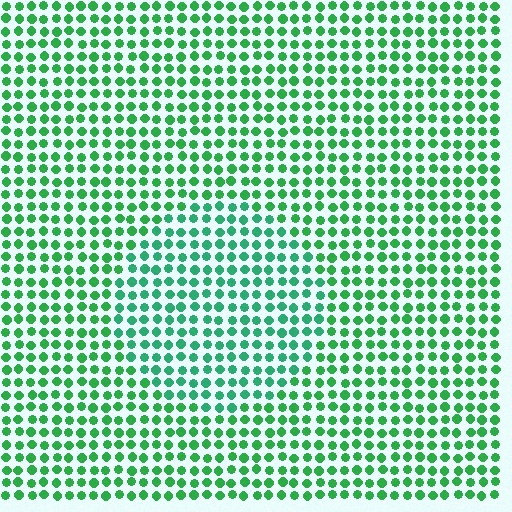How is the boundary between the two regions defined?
The boundary is defined purely by a slight shift in hue (about 21 degrees). Spacing, size, and orientation are identical on both sides.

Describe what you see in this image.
The image is filled with small green elements in a uniform arrangement. A circle-shaped region is visible where the elements are tinted to a slightly different hue, forming a subtle color boundary.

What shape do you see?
I see a circle.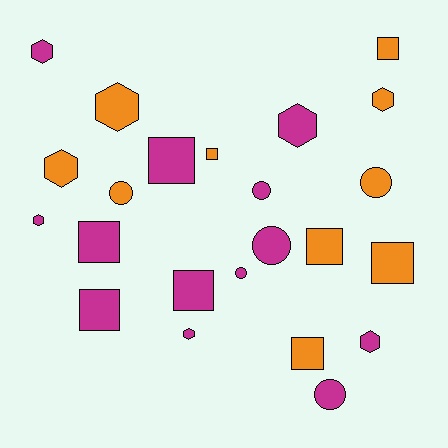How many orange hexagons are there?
There are 3 orange hexagons.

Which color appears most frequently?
Magenta, with 13 objects.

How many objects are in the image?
There are 23 objects.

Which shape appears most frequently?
Square, with 9 objects.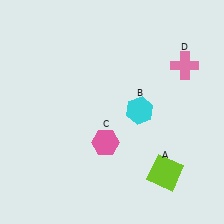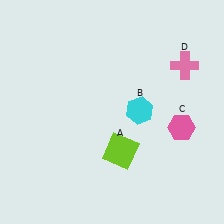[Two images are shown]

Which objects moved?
The objects that moved are: the lime square (A), the pink hexagon (C).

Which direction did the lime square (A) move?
The lime square (A) moved left.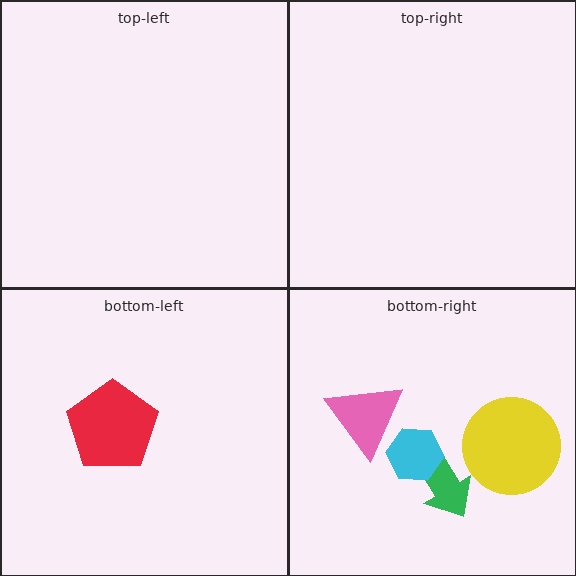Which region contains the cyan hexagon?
The bottom-right region.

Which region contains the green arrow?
The bottom-right region.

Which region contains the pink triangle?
The bottom-right region.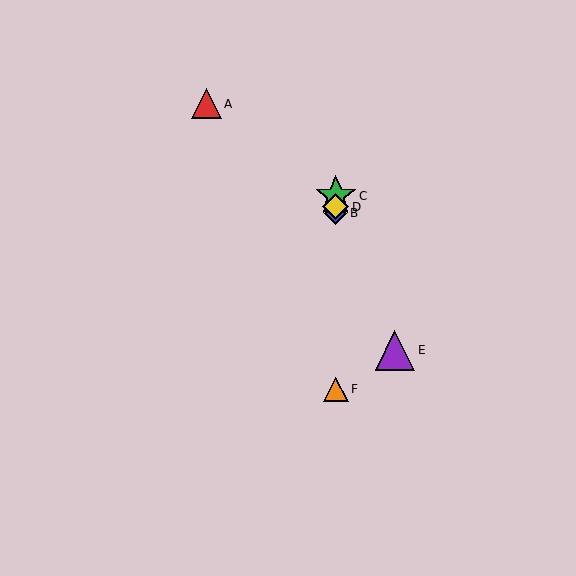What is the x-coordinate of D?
Object D is at x≈336.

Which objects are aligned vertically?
Objects B, C, D, F are aligned vertically.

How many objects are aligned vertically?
4 objects (B, C, D, F) are aligned vertically.